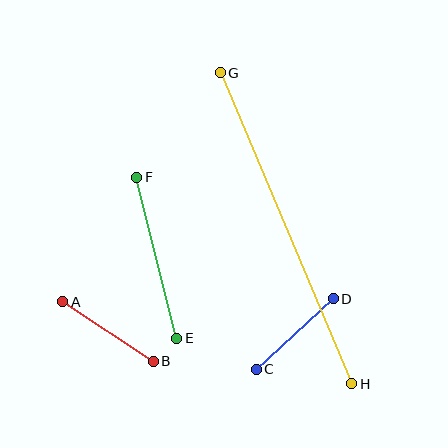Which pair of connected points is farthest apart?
Points G and H are farthest apart.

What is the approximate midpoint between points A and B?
The midpoint is at approximately (108, 331) pixels.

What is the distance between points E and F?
The distance is approximately 166 pixels.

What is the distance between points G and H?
The distance is approximately 338 pixels.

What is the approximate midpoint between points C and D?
The midpoint is at approximately (295, 334) pixels.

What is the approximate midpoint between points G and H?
The midpoint is at approximately (286, 228) pixels.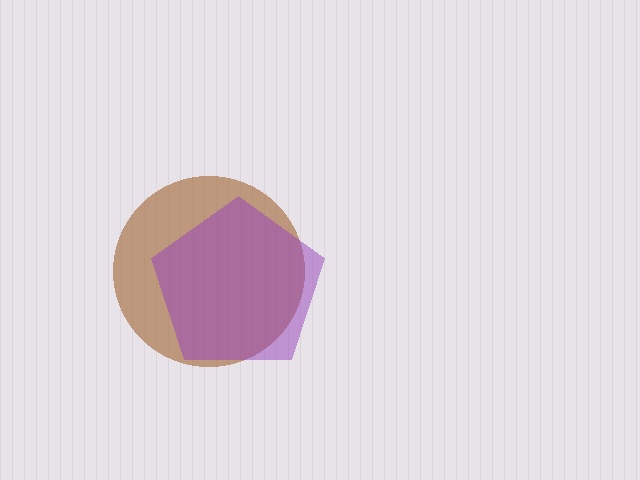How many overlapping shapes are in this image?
There are 2 overlapping shapes in the image.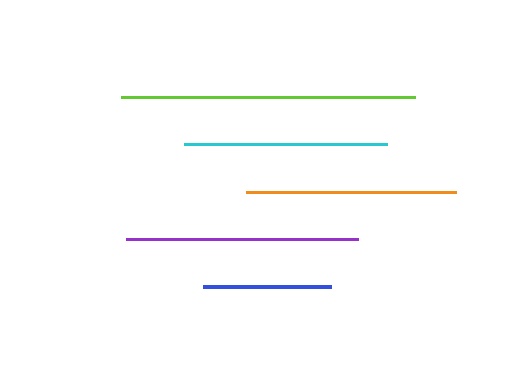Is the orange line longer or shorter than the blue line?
The orange line is longer than the blue line.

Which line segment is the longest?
The lime line is the longest at approximately 294 pixels.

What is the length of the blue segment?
The blue segment is approximately 128 pixels long.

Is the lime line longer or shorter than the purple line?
The lime line is longer than the purple line.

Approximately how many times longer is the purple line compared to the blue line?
The purple line is approximately 1.8 times the length of the blue line.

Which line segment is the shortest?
The blue line is the shortest at approximately 128 pixels.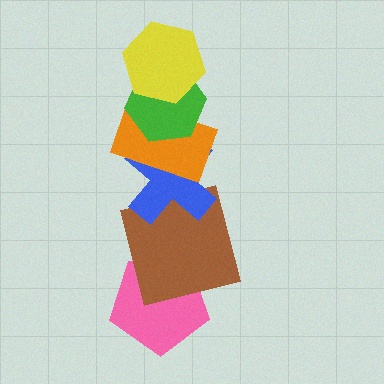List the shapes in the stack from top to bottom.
From top to bottom: the yellow hexagon, the green hexagon, the orange rectangle, the blue cross, the brown square, the pink pentagon.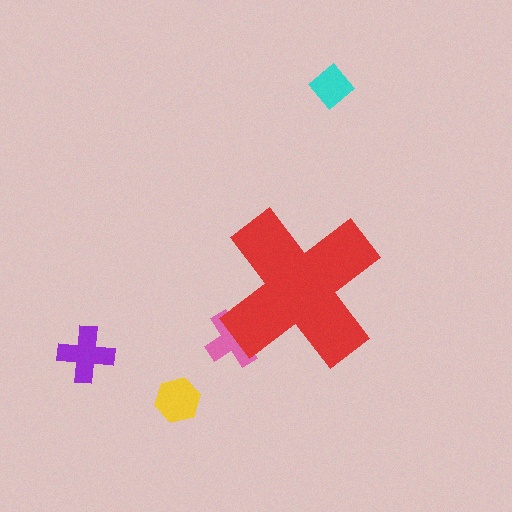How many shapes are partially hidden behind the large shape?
1 shape is partially hidden.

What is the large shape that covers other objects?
A red cross.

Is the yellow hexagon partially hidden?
No, the yellow hexagon is fully visible.